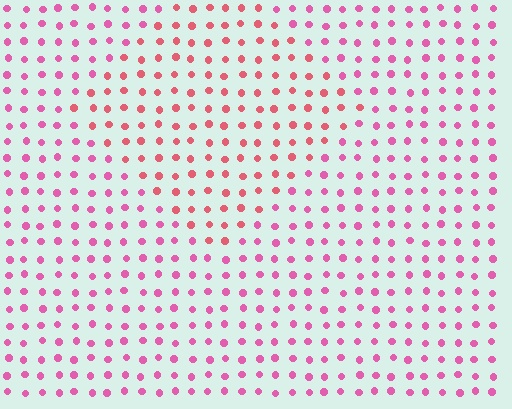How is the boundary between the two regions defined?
The boundary is defined purely by a slight shift in hue (about 27 degrees). Spacing, size, and orientation are identical on both sides.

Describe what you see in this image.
The image is filled with small pink elements in a uniform arrangement. A diamond-shaped region is visible where the elements are tinted to a slightly different hue, forming a subtle color boundary.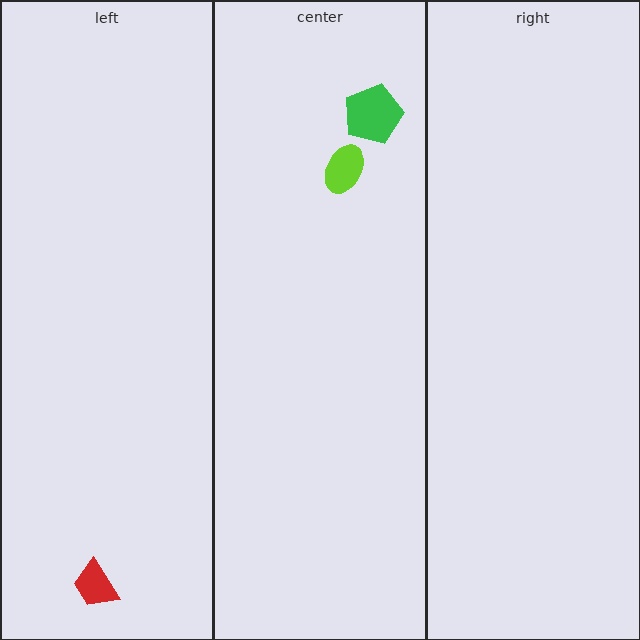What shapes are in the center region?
The green pentagon, the lime ellipse.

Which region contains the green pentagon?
The center region.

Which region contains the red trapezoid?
The left region.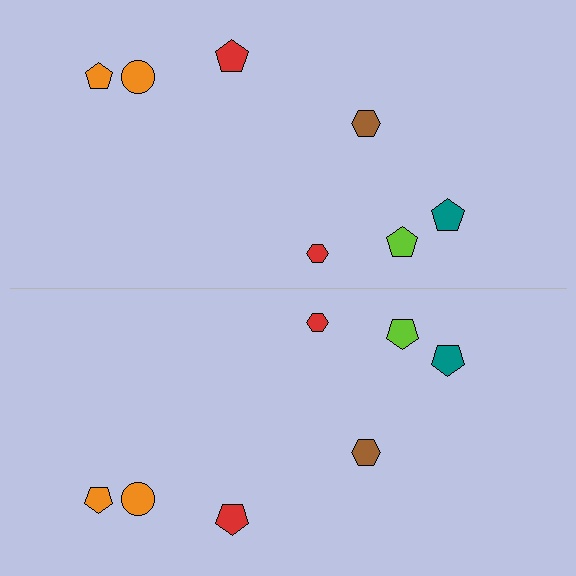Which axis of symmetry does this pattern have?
The pattern has a horizontal axis of symmetry running through the center of the image.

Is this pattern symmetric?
Yes, this pattern has bilateral (reflection) symmetry.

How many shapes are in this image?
There are 14 shapes in this image.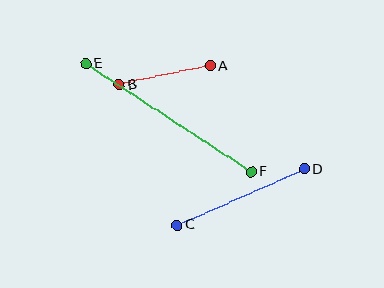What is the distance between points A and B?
The distance is approximately 93 pixels.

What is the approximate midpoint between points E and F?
The midpoint is at approximately (169, 118) pixels.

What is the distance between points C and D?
The distance is approximately 139 pixels.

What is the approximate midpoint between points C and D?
The midpoint is at approximately (241, 197) pixels.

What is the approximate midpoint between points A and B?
The midpoint is at approximately (164, 75) pixels.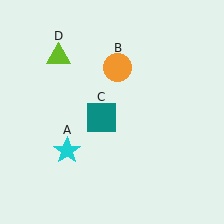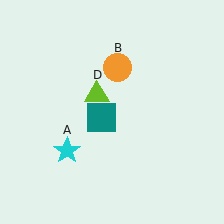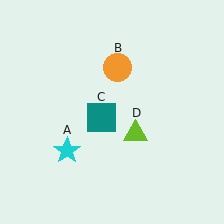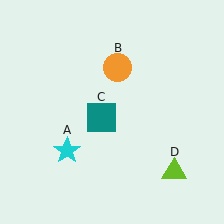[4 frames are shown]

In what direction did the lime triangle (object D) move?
The lime triangle (object D) moved down and to the right.